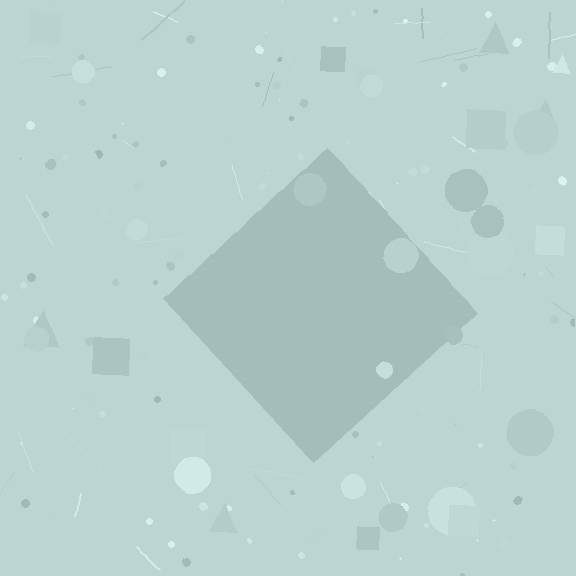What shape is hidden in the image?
A diamond is hidden in the image.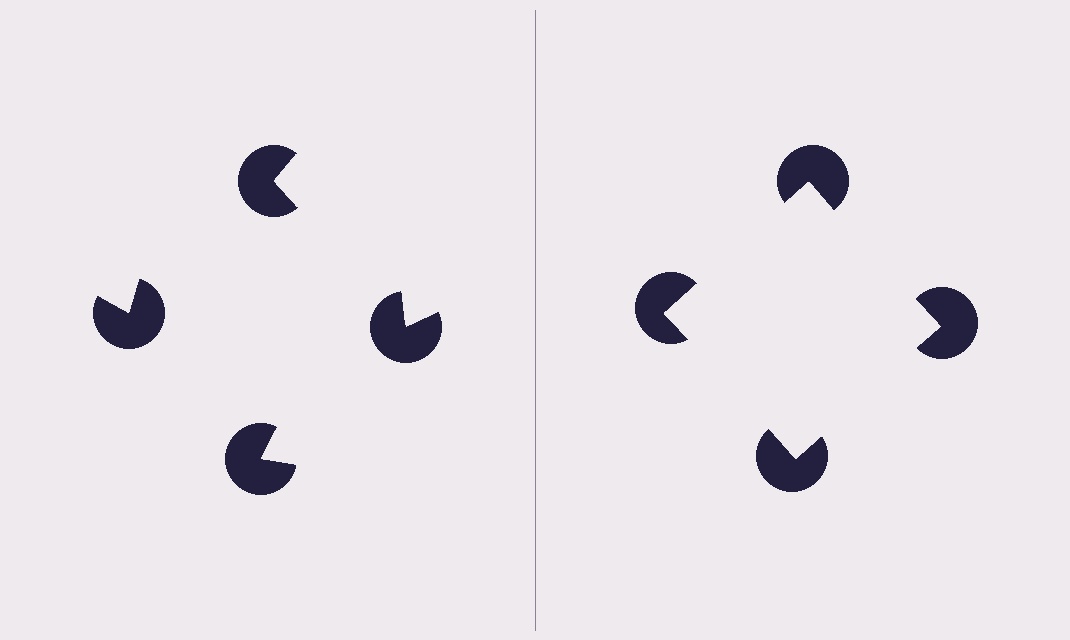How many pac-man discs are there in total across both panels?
8 — 4 on each side.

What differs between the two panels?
The pac-man discs are positioned identically on both sides; only the wedge orientations differ. On the right they align to a square; on the left they are misaligned.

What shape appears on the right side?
An illusory square.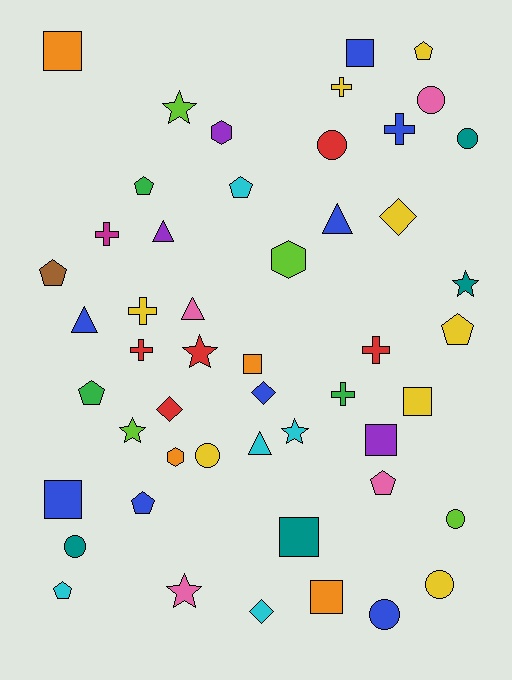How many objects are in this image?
There are 50 objects.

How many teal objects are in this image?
There are 4 teal objects.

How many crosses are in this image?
There are 7 crosses.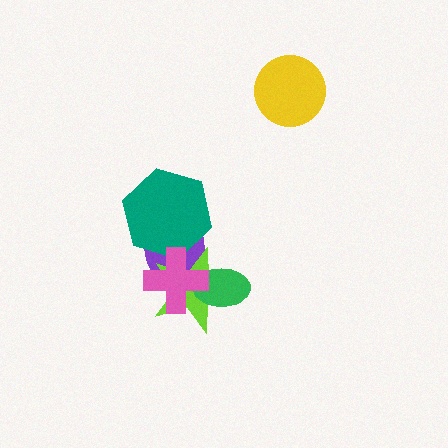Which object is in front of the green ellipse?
The pink cross is in front of the green ellipse.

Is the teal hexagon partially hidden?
Yes, it is partially covered by another shape.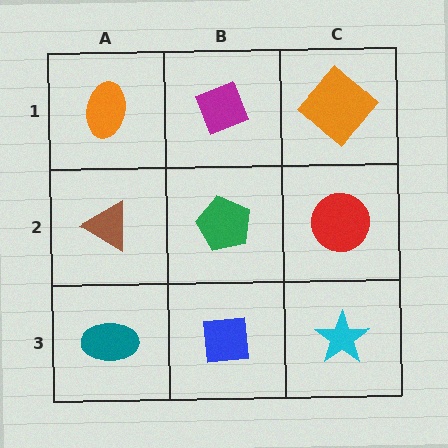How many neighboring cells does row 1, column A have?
2.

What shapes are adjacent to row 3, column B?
A green pentagon (row 2, column B), a teal ellipse (row 3, column A), a cyan star (row 3, column C).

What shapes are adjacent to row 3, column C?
A red circle (row 2, column C), a blue square (row 3, column B).